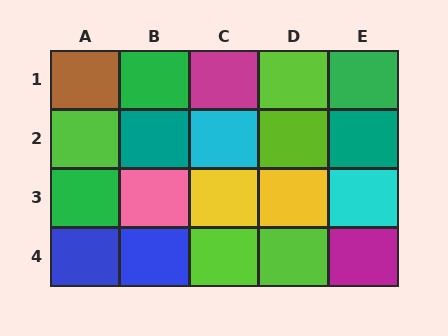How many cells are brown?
1 cell is brown.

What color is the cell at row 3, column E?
Cyan.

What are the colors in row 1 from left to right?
Brown, green, magenta, lime, green.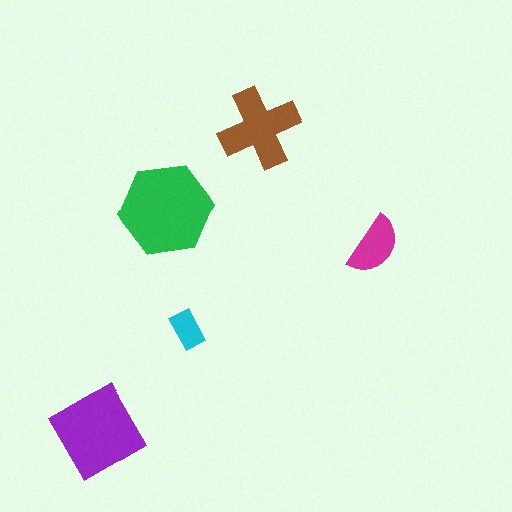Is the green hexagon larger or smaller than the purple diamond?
Larger.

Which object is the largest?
The green hexagon.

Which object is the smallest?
The cyan rectangle.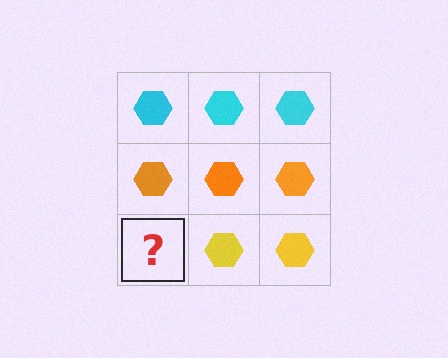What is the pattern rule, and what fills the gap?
The rule is that each row has a consistent color. The gap should be filled with a yellow hexagon.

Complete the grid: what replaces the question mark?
The question mark should be replaced with a yellow hexagon.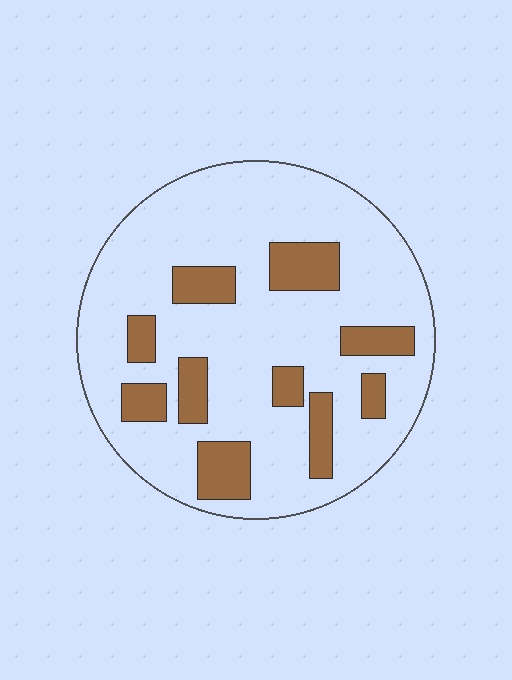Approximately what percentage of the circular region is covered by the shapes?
Approximately 20%.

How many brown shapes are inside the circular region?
10.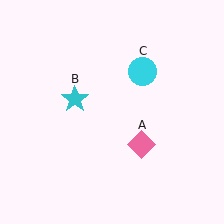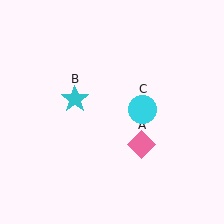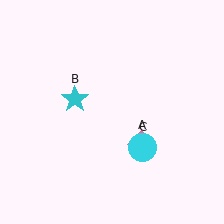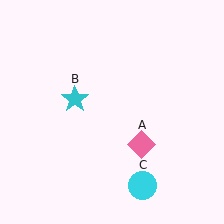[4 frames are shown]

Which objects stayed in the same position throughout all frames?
Pink diamond (object A) and cyan star (object B) remained stationary.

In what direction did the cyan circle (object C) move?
The cyan circle (object C) moved down.